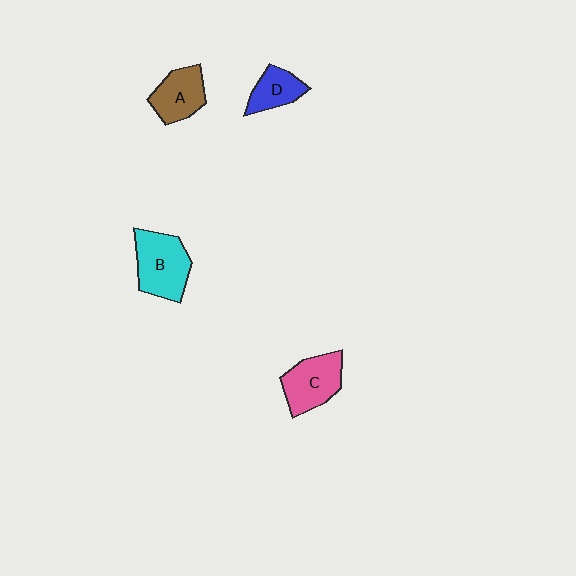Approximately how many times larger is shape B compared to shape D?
Approximately 1.7 times.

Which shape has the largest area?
Shape B (cyan).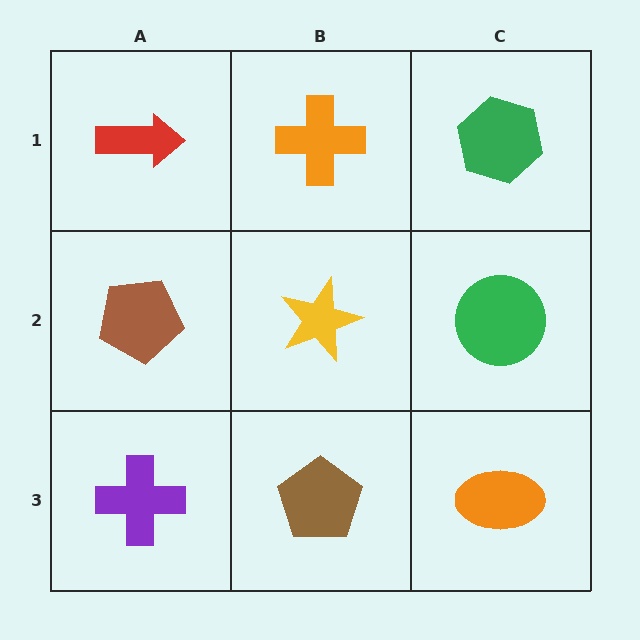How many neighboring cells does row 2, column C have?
3.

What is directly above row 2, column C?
A green hexagon.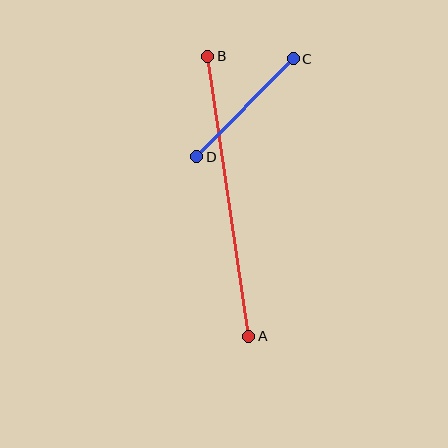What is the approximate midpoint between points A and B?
The midpoint is at approximately (228, 196) pixels.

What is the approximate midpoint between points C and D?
The midpoint is at approximately (245, 108) pixels.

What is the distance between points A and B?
The distance is approximately 283 pixels.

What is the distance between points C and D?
The distance is approximately 137 pixels.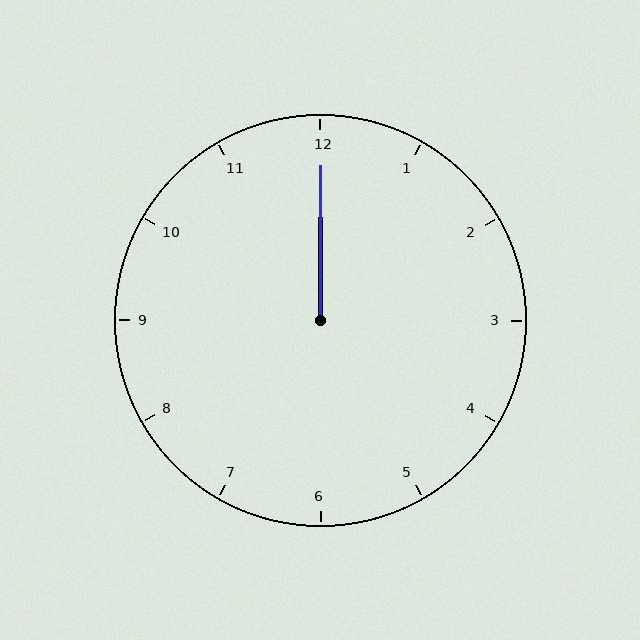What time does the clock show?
12:00.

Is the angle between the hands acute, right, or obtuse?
It is acute.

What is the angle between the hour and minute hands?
Approximately 0 degrees.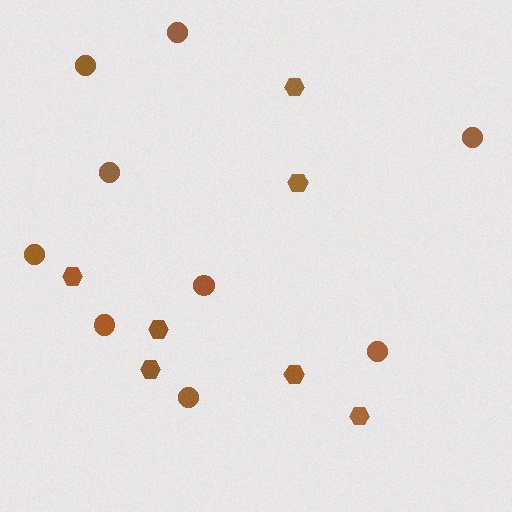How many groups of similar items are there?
There are 2 groups: one group of hexagons (7) and one group of circles (9).